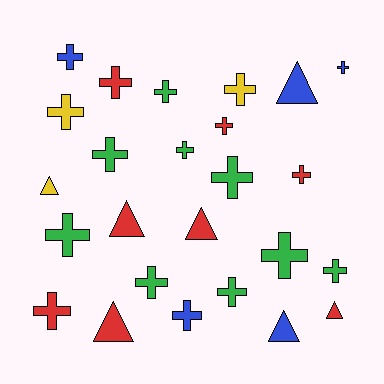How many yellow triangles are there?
There is 1 yellow triangle.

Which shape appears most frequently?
Cross, with 18 objects.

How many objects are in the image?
There are 25 objects.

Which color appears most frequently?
Green, with 9 objects.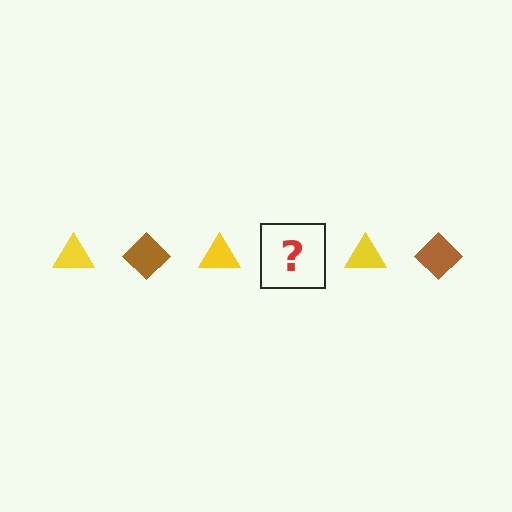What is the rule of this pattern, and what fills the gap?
The rule is that the pattern alternates between yellow triangle and brown diamond. The gap should be filled with a brown diamond.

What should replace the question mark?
The question mark should be replaced with a brown diamond.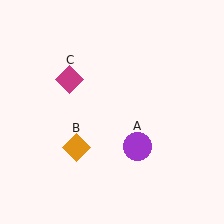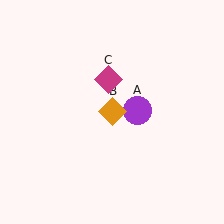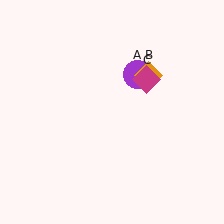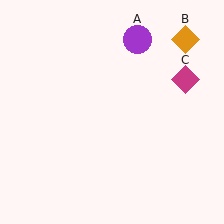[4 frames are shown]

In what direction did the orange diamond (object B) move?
The orange diamond (object B) moved up and to the right.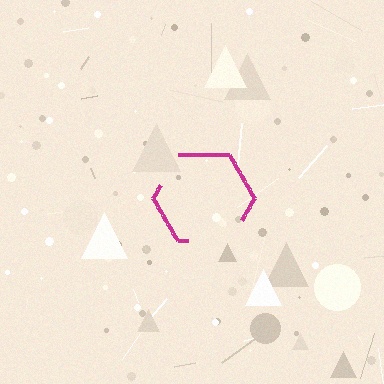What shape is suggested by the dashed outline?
The dashed outline suggests a hexagon.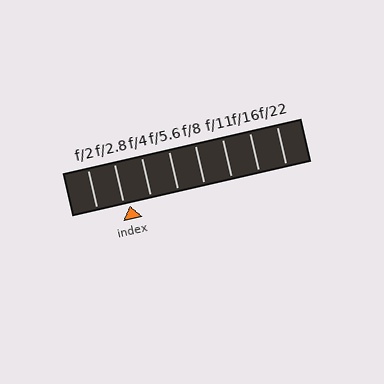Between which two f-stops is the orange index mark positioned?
The index mark is between f/2.8 and f/4.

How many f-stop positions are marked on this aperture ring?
There are 8 f-stop positions marked.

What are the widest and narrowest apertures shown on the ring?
The widest aperture shown is f/2 and the narrowest is f/22.